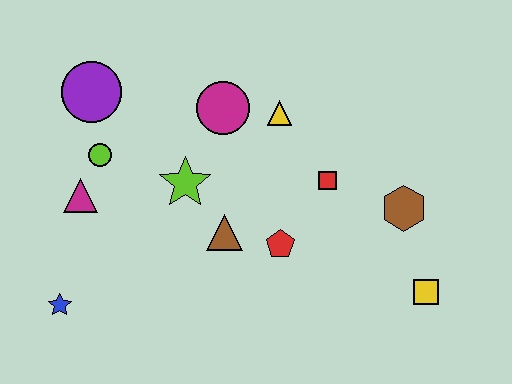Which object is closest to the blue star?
The magenta triangle is closest to the blue star.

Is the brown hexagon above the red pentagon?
Yes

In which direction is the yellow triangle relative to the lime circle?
The yellow triangle is to the right of the lime circle.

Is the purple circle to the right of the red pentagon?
No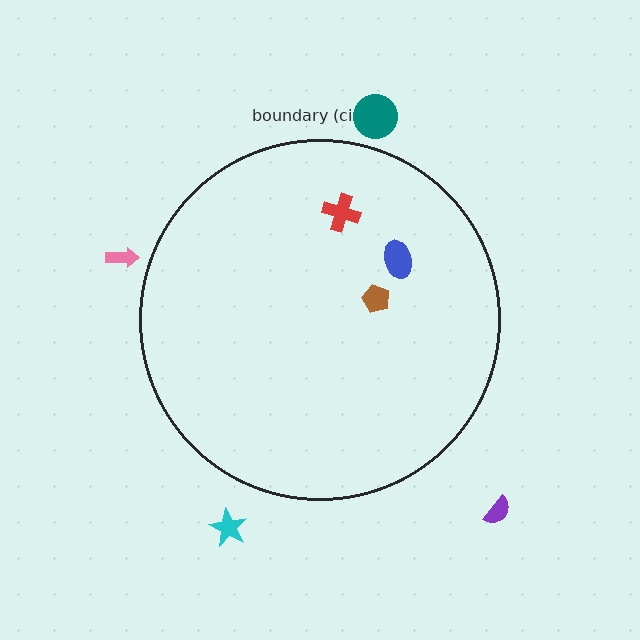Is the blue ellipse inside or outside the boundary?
Inside.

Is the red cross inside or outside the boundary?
Inside.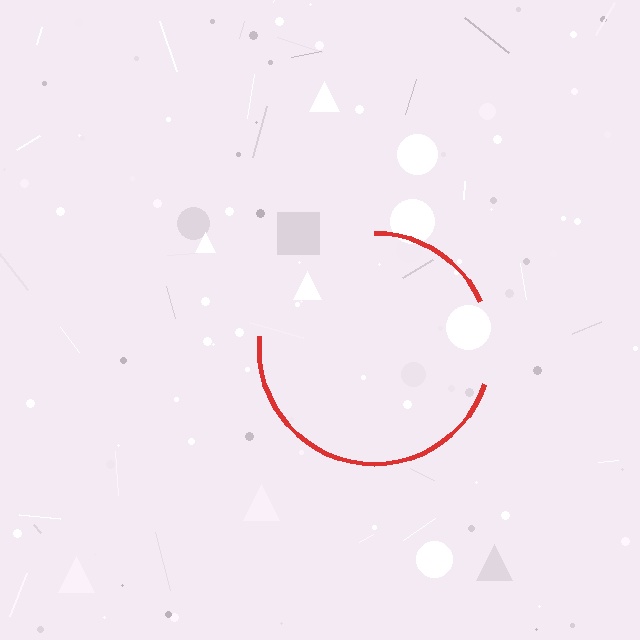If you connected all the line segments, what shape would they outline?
They would outline a circle.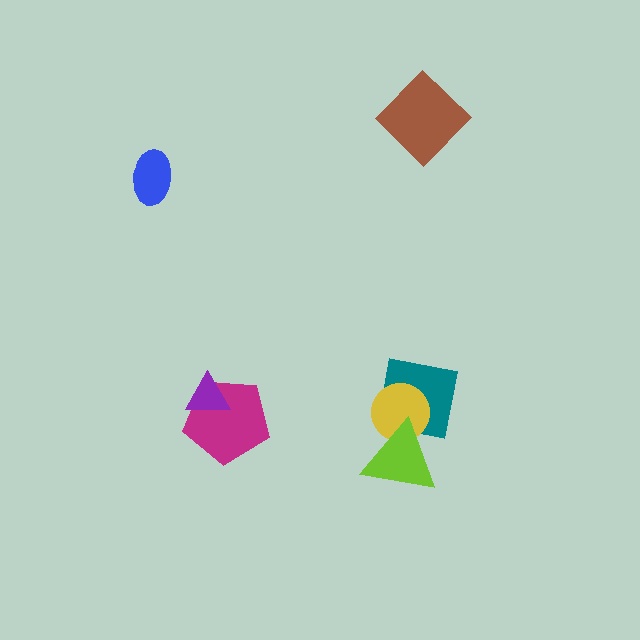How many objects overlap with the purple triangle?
1 object overlaps with the purple triangle.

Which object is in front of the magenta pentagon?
The purple triangle is in front of the magenta pentagon.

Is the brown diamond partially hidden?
No, no other shape covers it.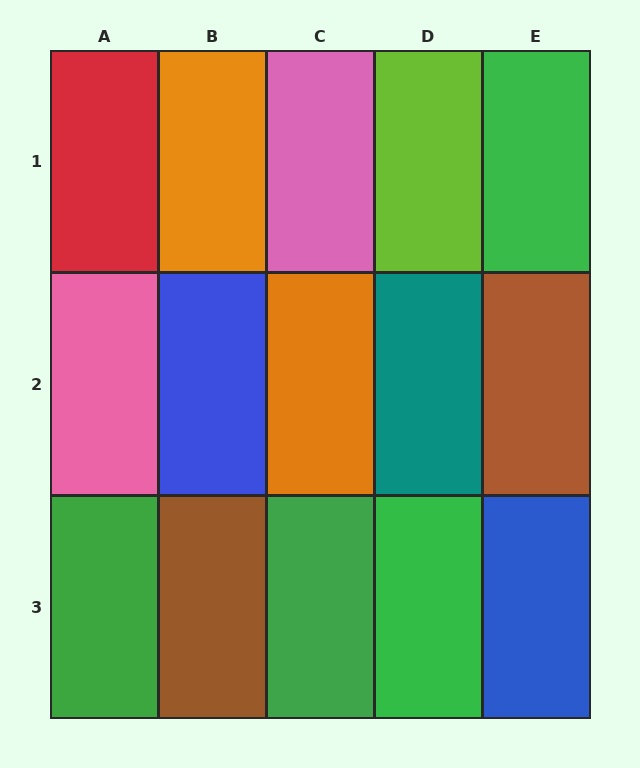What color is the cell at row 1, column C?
Pink.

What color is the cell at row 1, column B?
Orange.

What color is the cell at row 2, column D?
Teal.